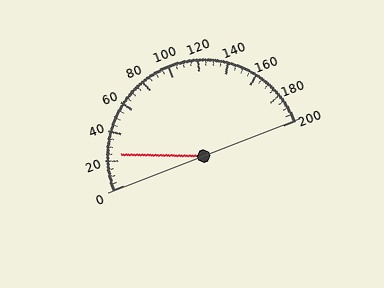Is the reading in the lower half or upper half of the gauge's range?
The reading is in the lower half of the range (0 to 200).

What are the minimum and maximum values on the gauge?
The gauge ranges from 0 to 200.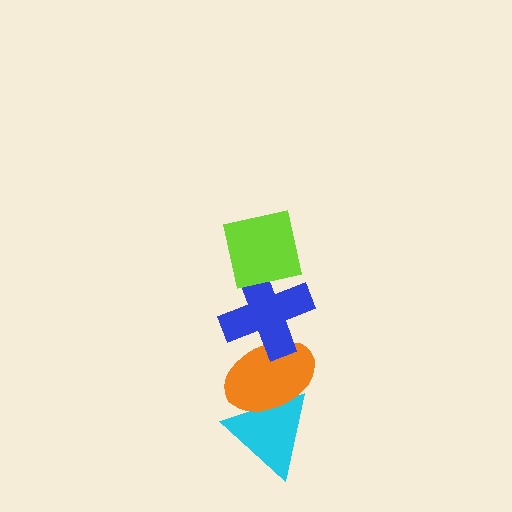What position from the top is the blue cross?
The blue cross is 2nd from the top.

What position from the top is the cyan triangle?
The cyan triangle is 4th from the top.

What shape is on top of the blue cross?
The lime square is on top of the blue cross.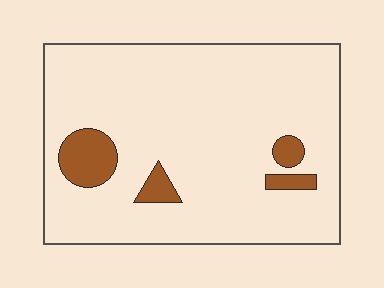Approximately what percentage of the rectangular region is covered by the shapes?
Approximately 10%.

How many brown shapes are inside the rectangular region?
4.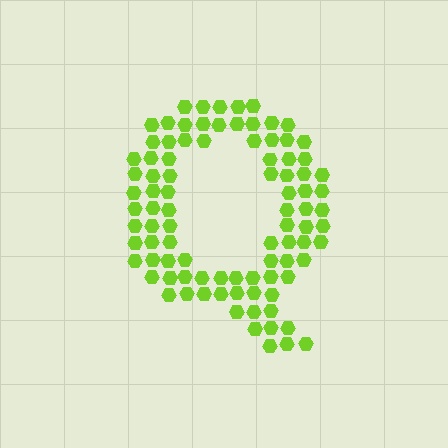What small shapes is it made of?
It is made of small hexagons.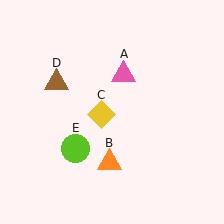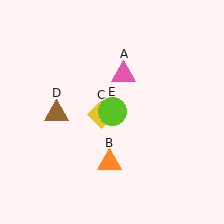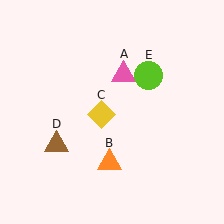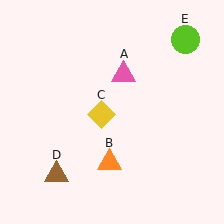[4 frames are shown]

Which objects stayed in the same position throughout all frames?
Pink triangle (object A) and orange triangle (object B) and yellow diamond (object C) remained stationary.